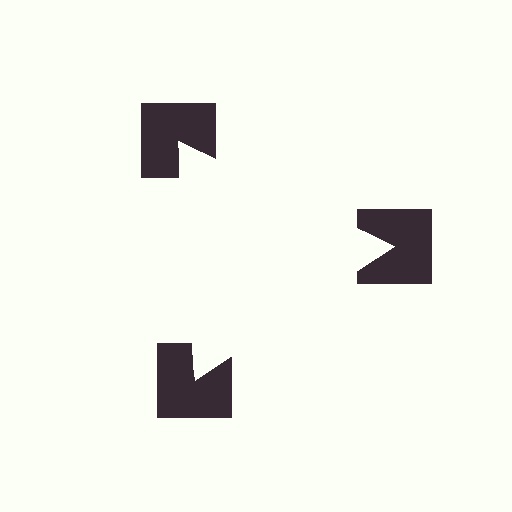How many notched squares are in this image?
There are 3 — one at each vertex of the illusory triangle.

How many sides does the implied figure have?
3 sides.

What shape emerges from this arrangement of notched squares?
An illusory triangle — its edges are inferred from the aligned wedge cuts in the notched squares, not physically drawn.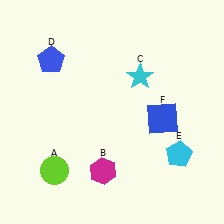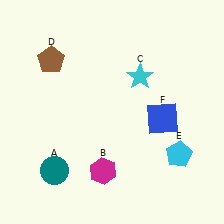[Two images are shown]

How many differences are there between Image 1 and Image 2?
There are 2 differences between the two images.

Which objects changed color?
A changed from lime to teal. D changed from blue to brown.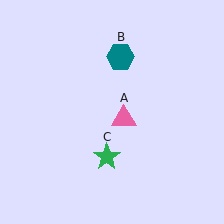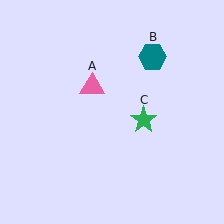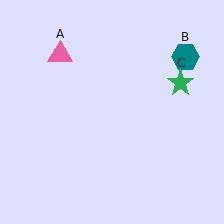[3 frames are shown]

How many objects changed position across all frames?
3 objects changed position: pink triangle (object A), teal hexagon (object B), green star (object C).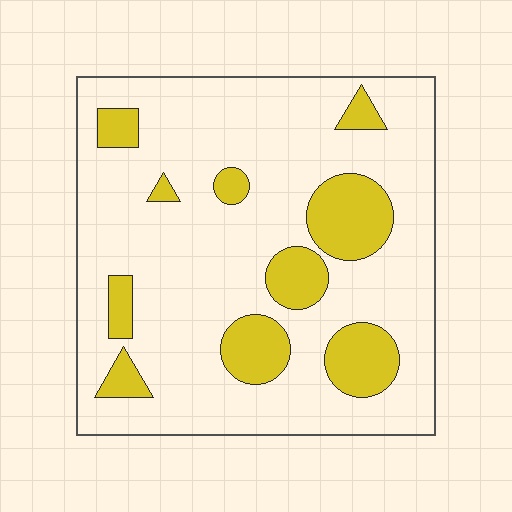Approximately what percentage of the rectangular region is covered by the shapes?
Approximately 20%.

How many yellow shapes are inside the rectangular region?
10.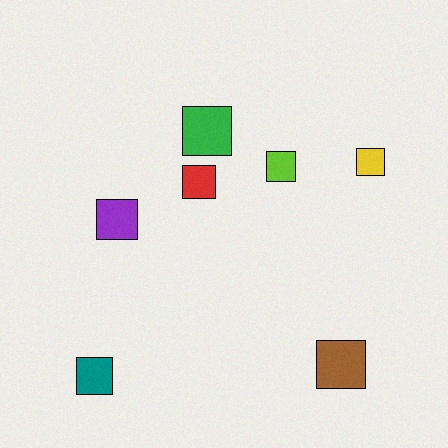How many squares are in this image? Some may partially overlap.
There are 7 squares.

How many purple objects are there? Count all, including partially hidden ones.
There is 1 purple object.